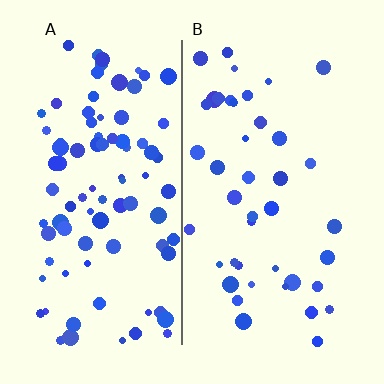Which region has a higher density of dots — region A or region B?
A (the left).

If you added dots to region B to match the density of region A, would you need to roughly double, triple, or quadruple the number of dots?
Approximately double.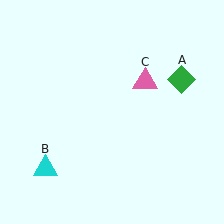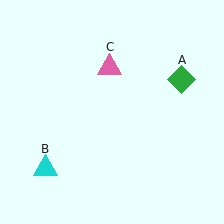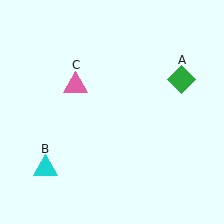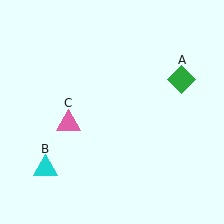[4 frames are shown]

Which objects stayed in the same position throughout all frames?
Green diamond (object A) and cyan triangle (object B) remained stationary.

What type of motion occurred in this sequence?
The pink triangle (object C) rotated counterclockwise around the center of the scene.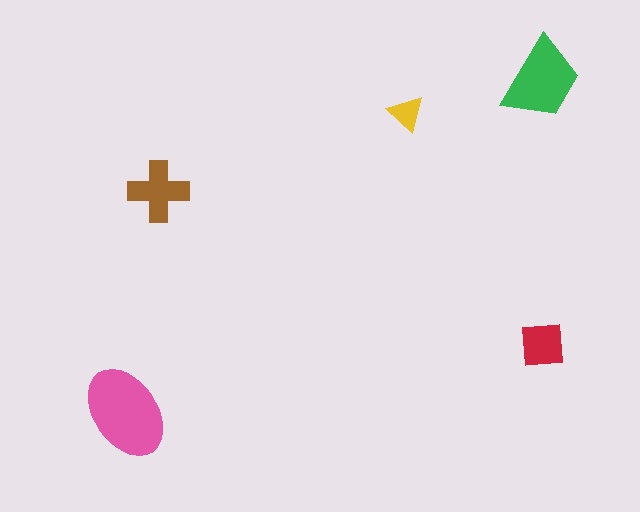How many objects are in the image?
There are 5 objects in the image.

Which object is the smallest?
The yellow triangle.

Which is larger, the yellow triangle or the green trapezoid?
The green trapezoid.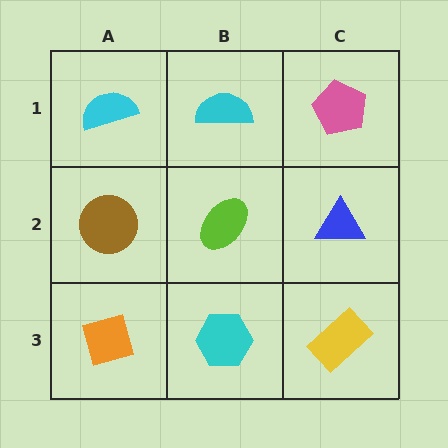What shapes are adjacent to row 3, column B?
A lime ellipse (row 2, column B), an orange diamond (row 3, column A), a yellow rectangle (row 3, column C).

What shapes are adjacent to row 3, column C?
A blue triangle (row 2, column C), a cyan hexagon (row 3, column B).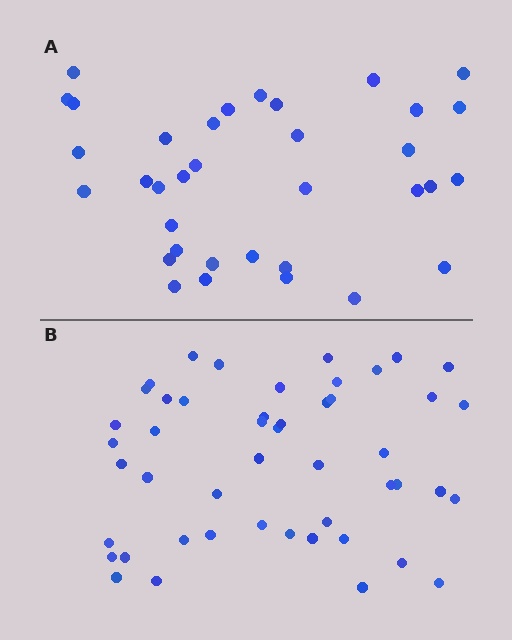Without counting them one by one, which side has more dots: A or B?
Region B (the bottom region) has more dots.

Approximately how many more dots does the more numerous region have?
Region B has approximately 15 more dots than region A.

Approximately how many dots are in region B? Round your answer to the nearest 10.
About 50 dots. (The exact count is 48, which rounds to 50.)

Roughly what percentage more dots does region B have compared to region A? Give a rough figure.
About 35% more.